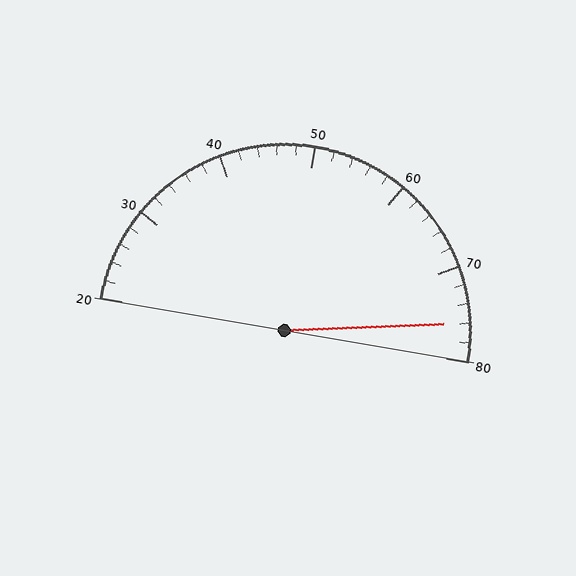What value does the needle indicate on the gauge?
The needle indicates approximately 76.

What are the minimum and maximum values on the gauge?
The gauge ranges from 20 to 80.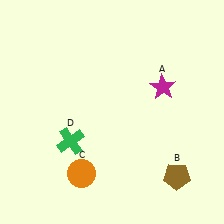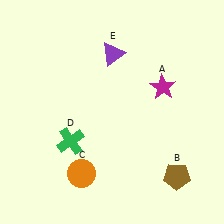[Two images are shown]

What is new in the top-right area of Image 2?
A purple triangle (E) was added in the top-right area of Image 2.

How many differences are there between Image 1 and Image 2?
There is 1 difference between the two images.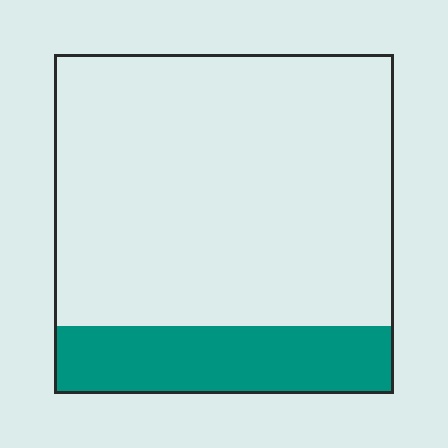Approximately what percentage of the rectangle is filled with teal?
Approximately 20%.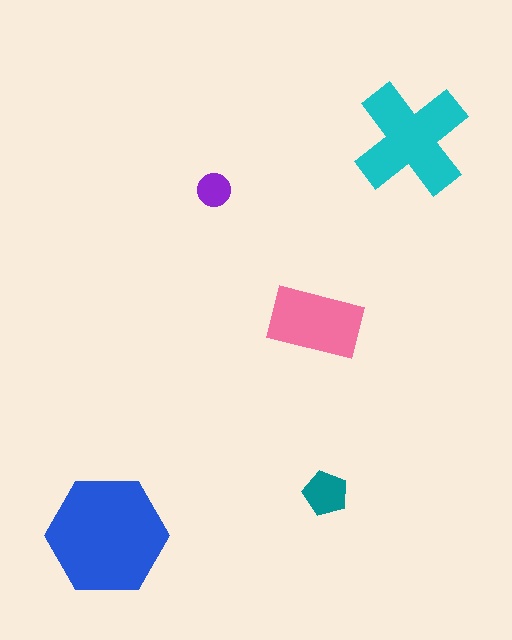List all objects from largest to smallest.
The blue hexagon, the cyan cross, the pink rectangle, the teal pentagon, the purple circle.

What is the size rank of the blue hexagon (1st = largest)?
1st.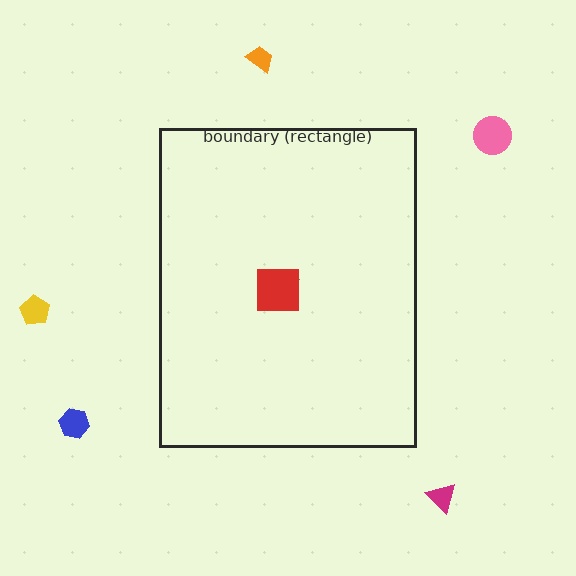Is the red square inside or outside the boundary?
Inside.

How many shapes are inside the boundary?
2 inside, 5 outside.